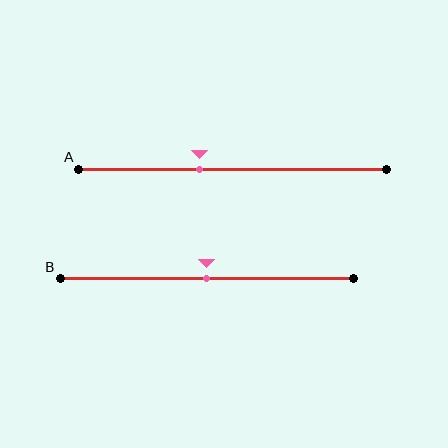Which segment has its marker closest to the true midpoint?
Segment B has its marker closest to the true midpoint.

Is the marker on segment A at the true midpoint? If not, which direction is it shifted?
No, the marker on segment A is shifted to the left by about 11% of the segment length.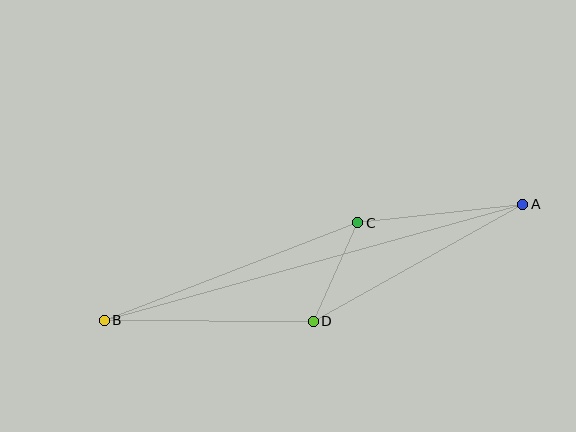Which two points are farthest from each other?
Points A and B are farthest from each other.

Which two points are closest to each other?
Points C and D are closest to each other.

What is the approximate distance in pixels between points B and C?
The distance between B and C is approximately 272 pixels.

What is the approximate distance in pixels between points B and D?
The distance between B and D is approximately 209 pixels.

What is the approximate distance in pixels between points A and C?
The distance between A and C is approximately 166 pixels.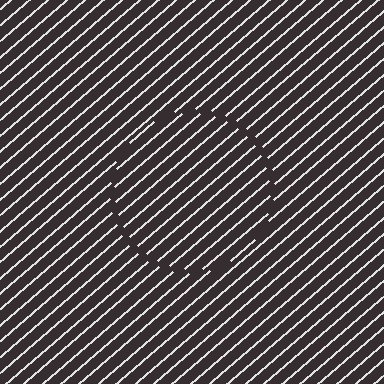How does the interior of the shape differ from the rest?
The interior of the shape contains the same grating, shifted by half a period — the contour is defined by the phase discontinuity where line-ends from the inner and outer gratings abut.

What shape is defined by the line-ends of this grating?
An illusory circle. The interior of the shape contains the same grating, shifted by half a period — the contour is defined by the phase discontinuity where line-ends from the inner and outer gratings abut.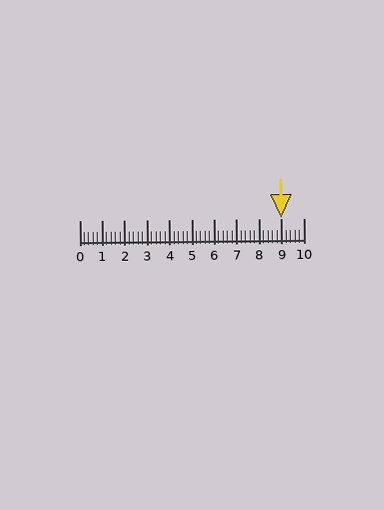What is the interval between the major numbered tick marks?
The major tick marks are spaced 1 units apart.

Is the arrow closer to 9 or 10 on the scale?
The arrow is closer to 9.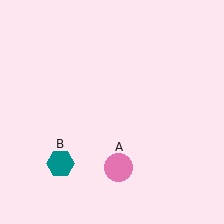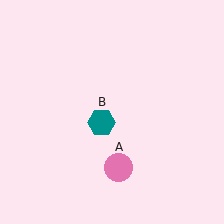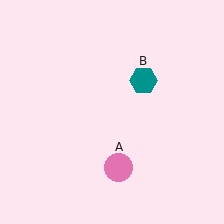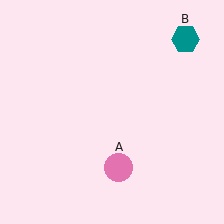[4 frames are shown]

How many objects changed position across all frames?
1 object changed position: teal hexagon (object B).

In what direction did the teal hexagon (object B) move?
The teal hexagon (object B) moved up and to the right.